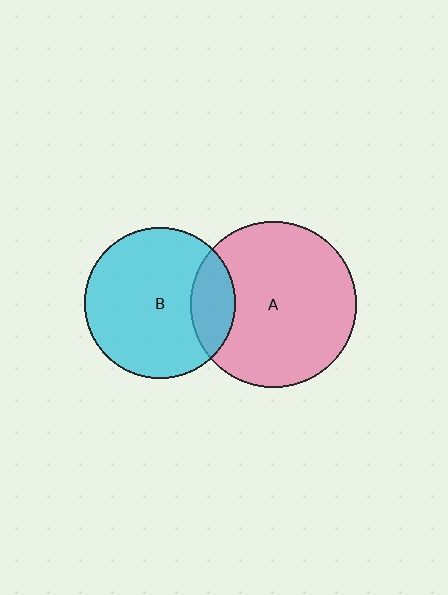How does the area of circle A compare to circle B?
Approximately 1.2 times.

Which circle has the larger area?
Circle A (pink).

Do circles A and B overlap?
Yes.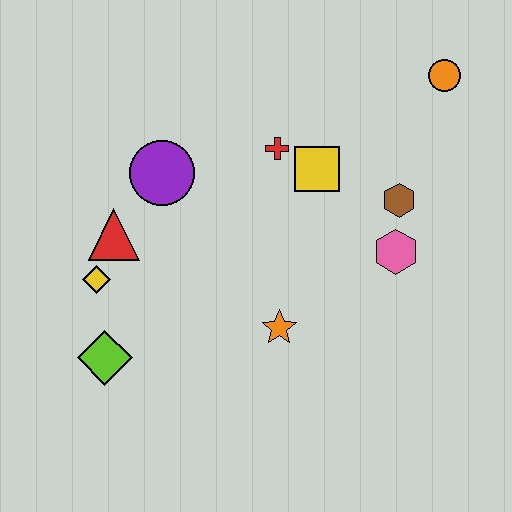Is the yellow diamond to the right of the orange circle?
No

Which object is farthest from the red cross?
The lime diamond is farthest from the red cross.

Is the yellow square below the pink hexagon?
No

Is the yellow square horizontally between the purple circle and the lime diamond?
No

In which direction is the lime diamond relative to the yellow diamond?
The lime diamond is below the yellow diamond.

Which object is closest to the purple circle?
The red triangle is closest to the purple circle.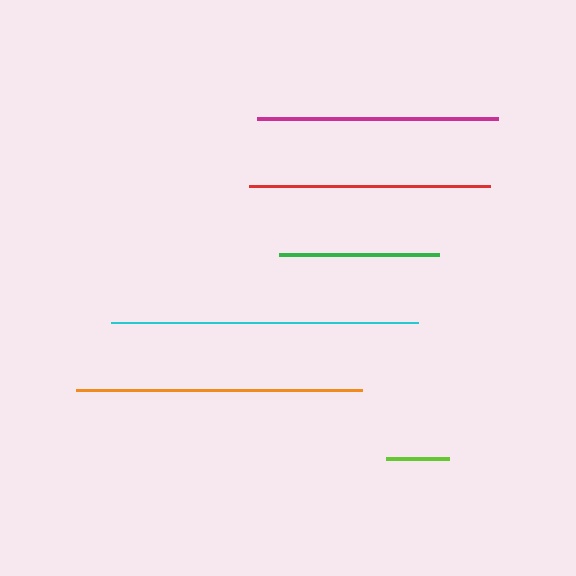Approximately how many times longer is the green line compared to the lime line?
The green line is approximately 2.5 times the length of the lime line.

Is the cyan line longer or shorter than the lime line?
The cyan line is longer than the lime line.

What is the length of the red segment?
The red segment is approximately 240 pixels long.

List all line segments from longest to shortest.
From longest to shortest: cyan, orange, magenta, red, green, lime.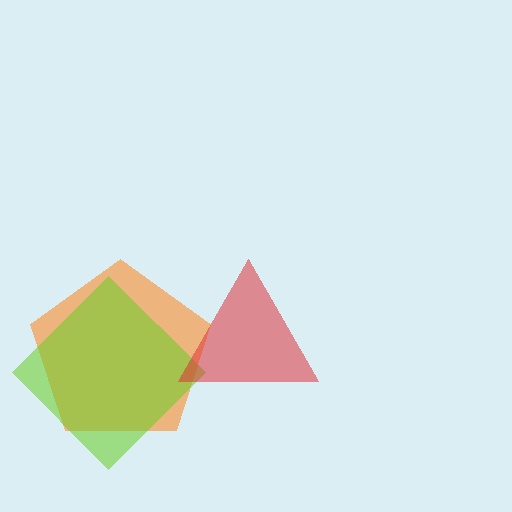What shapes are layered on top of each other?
The layered shapes are: an orange pentagon, a lime diamond, a red triangle.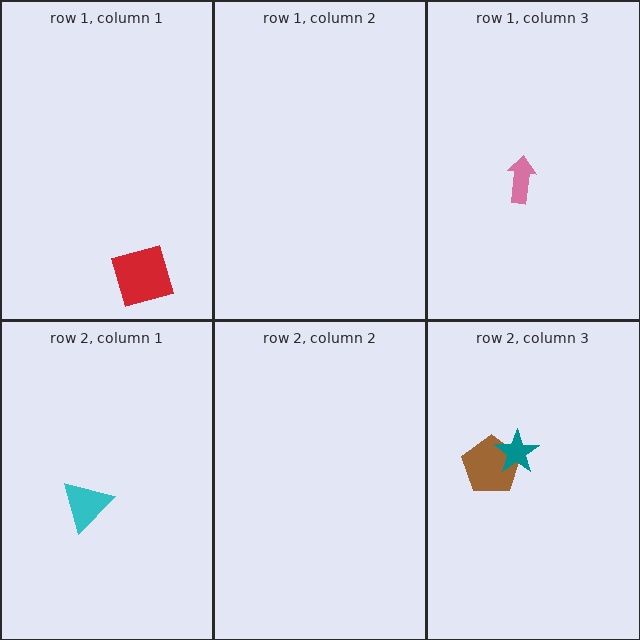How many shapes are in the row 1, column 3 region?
1.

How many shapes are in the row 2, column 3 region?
2.